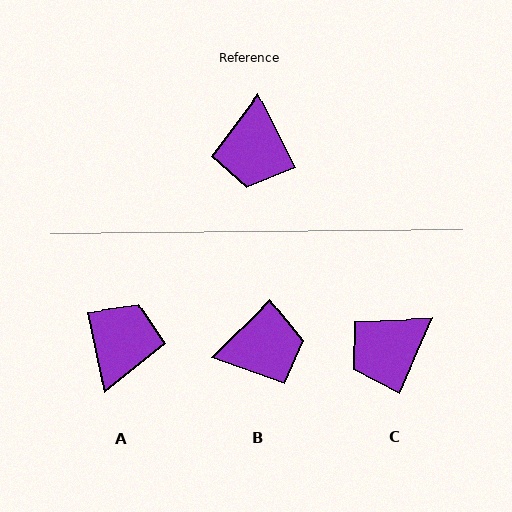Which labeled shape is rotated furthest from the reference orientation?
A, about 165 degrees away.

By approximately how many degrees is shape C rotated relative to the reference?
Approximately 50 degrees clockwise.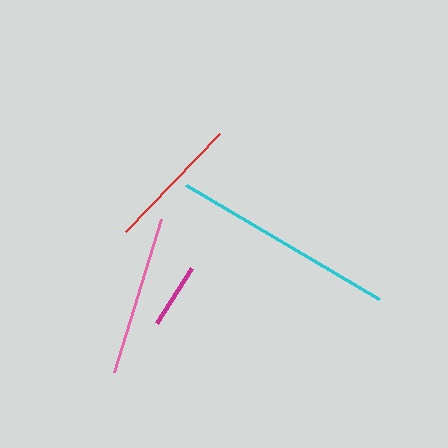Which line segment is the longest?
The cyan line is the longest at approximately 224 pixels.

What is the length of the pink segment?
The pink segment is approximately 160 pixels long.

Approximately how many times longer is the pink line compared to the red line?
The pink line is approximately 1.2 times the length of the red line.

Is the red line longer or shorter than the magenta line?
The red line is longer than the magenta line.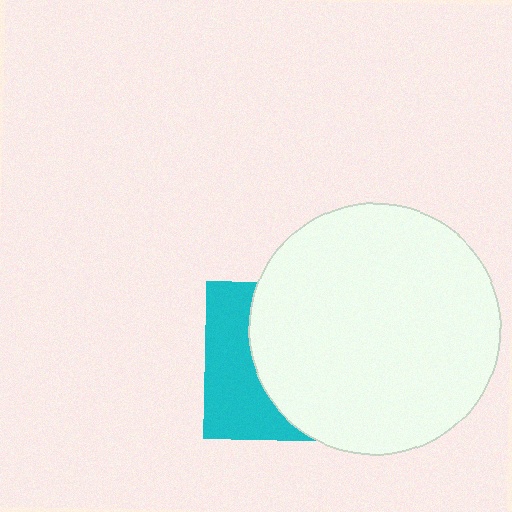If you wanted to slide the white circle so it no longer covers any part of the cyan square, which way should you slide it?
Slide it right — that is the most direct way to separate the two shapes.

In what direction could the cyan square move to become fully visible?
The cyan square could move left. That would shift it out from behind the white circle entirely.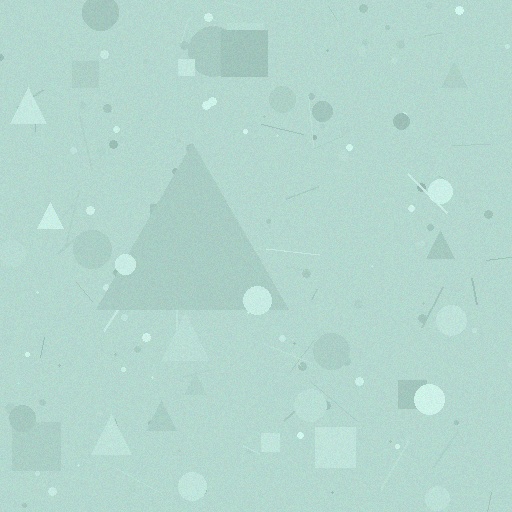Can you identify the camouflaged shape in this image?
The camouflaged shape is a triangle.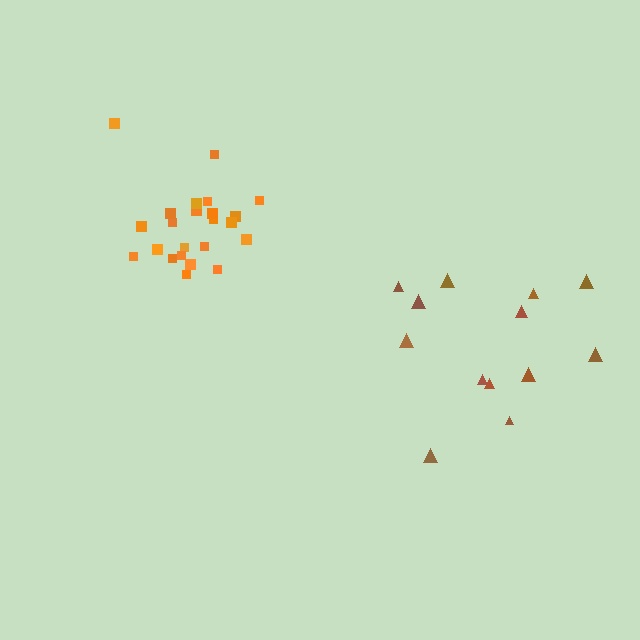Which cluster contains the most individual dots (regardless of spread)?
Orange (23).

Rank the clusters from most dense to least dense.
orange, brown.